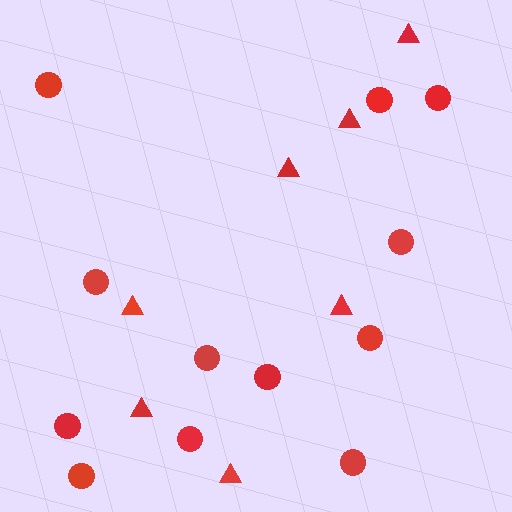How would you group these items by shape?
There are 2 groups: one group of circles (12) and one group of triangles (7).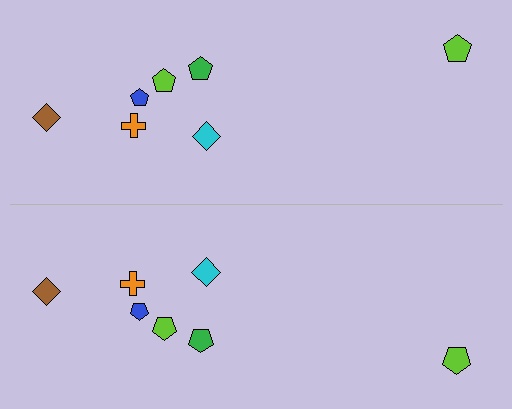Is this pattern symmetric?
Yes, this pattern has bilateral (reflection) symmetry.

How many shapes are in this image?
There are 14 shapes in this image.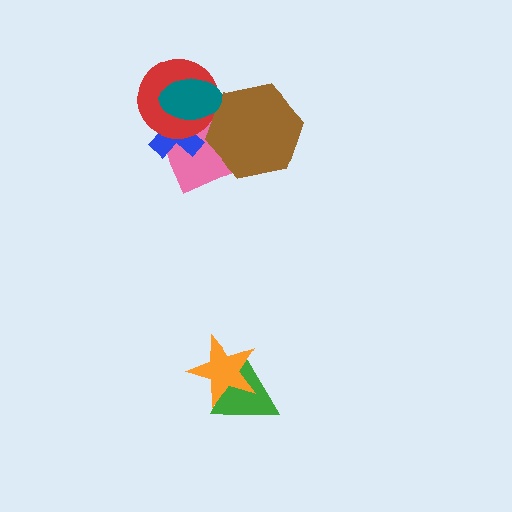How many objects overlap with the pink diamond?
4 objects overlap with the pink diamond.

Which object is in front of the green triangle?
The orange star is in front of the green triangle.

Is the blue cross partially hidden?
Yes, it is partially covered by another shape.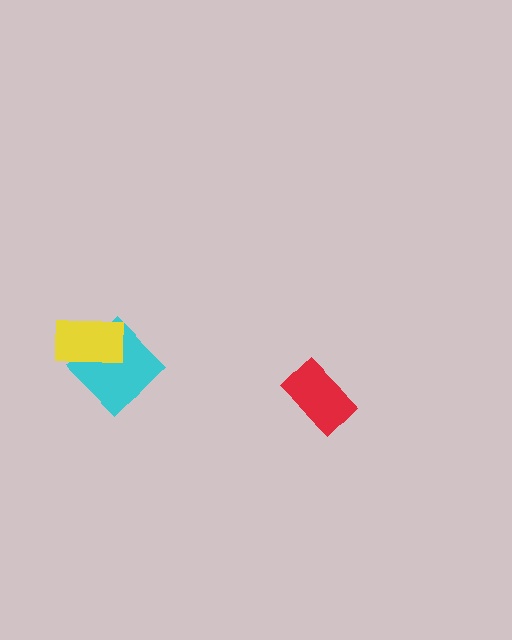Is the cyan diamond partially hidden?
Yes, it is partially covered by another shape.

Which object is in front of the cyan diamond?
The yellow rectangle is in front of the cyan diamond.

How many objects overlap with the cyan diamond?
1 object overlaps with the cyan diamond.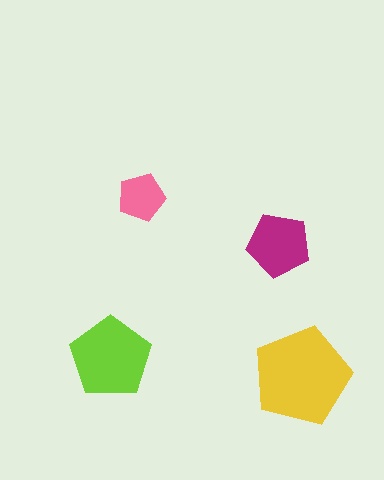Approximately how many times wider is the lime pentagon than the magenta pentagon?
About 1.5 times wider.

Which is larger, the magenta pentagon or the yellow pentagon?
The yellow one.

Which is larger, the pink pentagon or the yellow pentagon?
The yellow one.